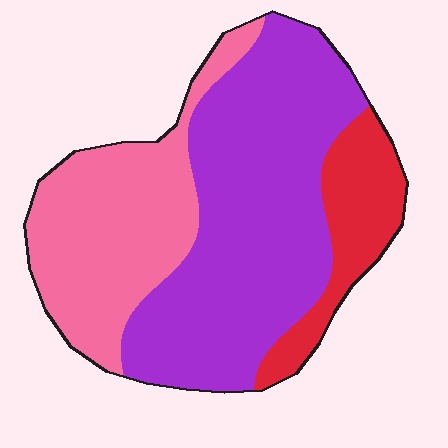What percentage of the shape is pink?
Pink takes up between a quarter and a half of the shape.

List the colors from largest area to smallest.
From largest to smallest: purple, pink, red.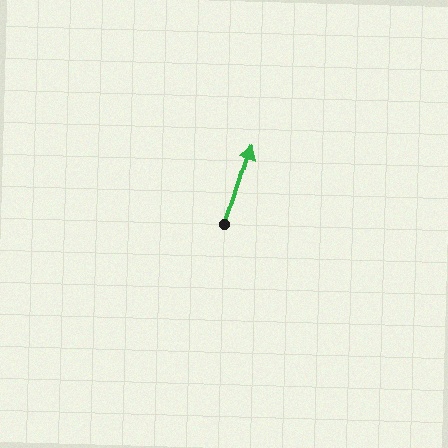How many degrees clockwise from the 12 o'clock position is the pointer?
Approximately 18 degrees.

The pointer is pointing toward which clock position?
Roughly 1 o'clock.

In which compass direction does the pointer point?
North.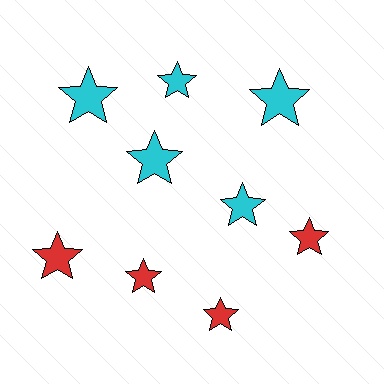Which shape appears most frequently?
Star, with 9 objects.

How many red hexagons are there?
There are no red hexagons.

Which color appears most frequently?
Cyan, with 5 objects.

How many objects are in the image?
There are 9 objects.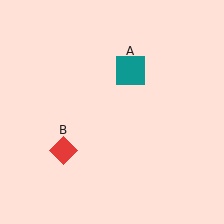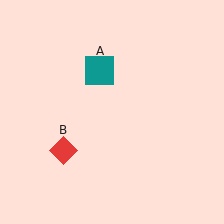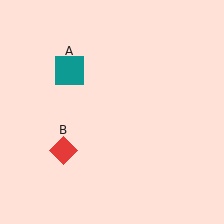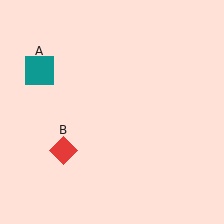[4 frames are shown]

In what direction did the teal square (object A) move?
The teal square (object A) moved left.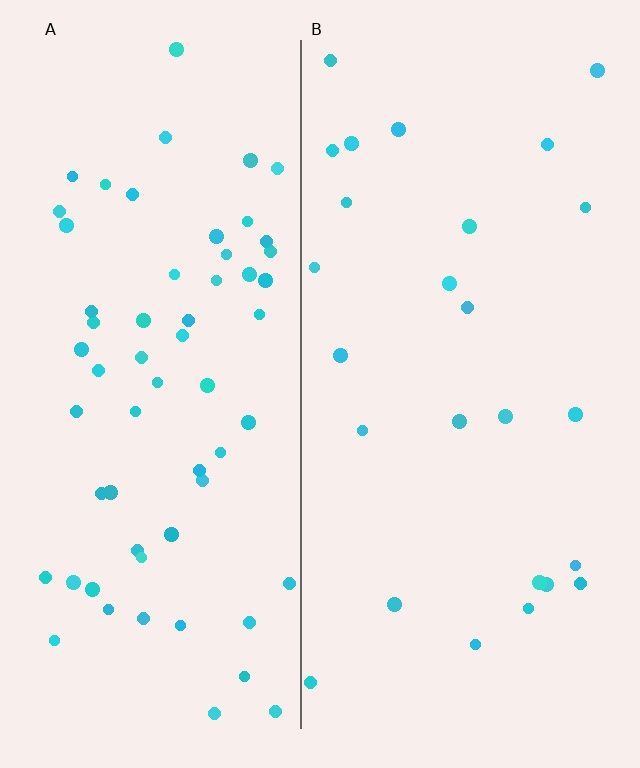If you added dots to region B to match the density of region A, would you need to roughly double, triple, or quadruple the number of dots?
Approximately double.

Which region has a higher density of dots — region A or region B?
A (the left).